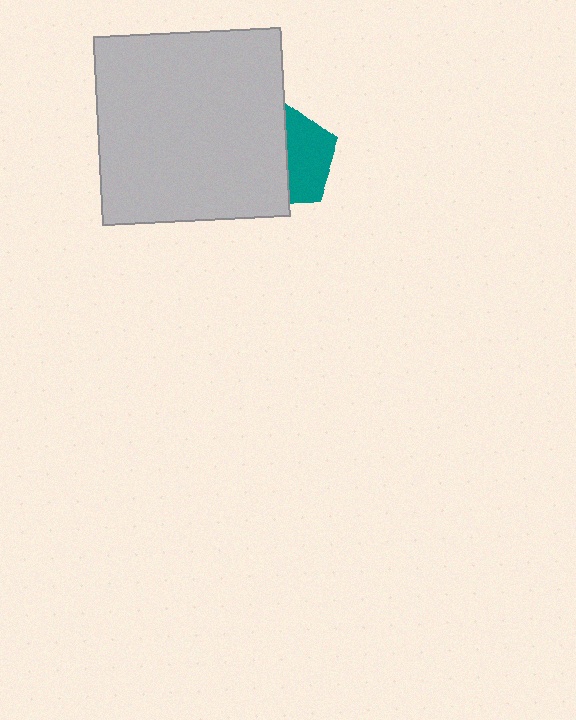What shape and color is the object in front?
The object in front is a light gray rectangle.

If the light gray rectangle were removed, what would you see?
You would see the complete teal pentagon.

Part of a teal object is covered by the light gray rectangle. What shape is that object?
It is a pentagon.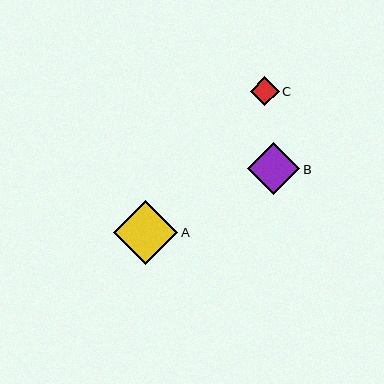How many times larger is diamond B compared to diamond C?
Diamond B is approximately 1.8 times the size of diamond C.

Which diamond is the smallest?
Diamond C is the smallest with a size of approximately 29 pixels.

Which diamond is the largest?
Diamond A is the largest with a size of approximately 64 pixels.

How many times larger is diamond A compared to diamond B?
Diamond A is approximately 1.2 times the size of diamond B.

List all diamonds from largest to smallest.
From largest to smallest: A, B, C.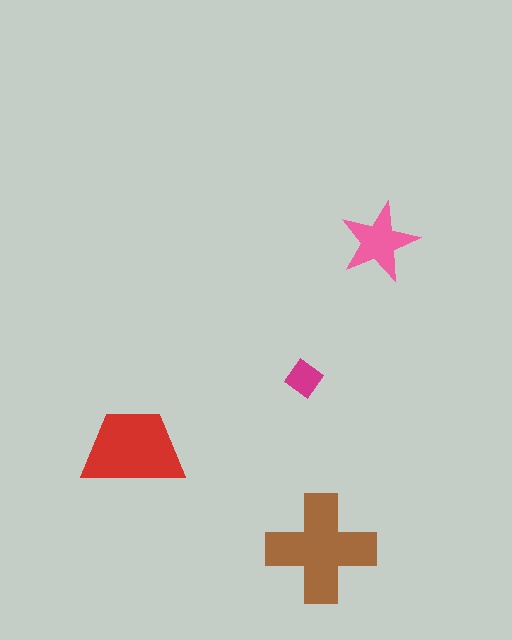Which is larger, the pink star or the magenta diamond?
The pink star.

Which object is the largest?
The brown cross.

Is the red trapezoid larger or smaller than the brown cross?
Smaller.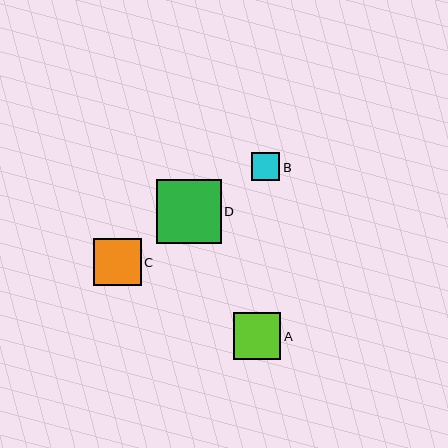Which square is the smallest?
Square B is the smallest with a size of approximately 28 pixels.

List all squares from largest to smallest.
From largest to smallest: D, C, A, B.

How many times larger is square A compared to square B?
Square A is approximately 1.6 times the size of square B.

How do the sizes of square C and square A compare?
Square C and square A are approximately the same size.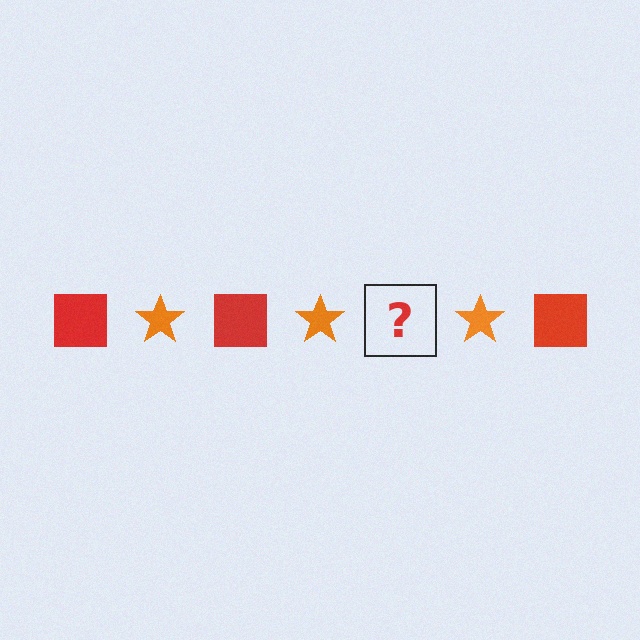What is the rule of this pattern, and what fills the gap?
The rule is that the pattern alternates between red square and orange star. The gap should be filled with a red square.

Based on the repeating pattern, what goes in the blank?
The blank should be a red square.